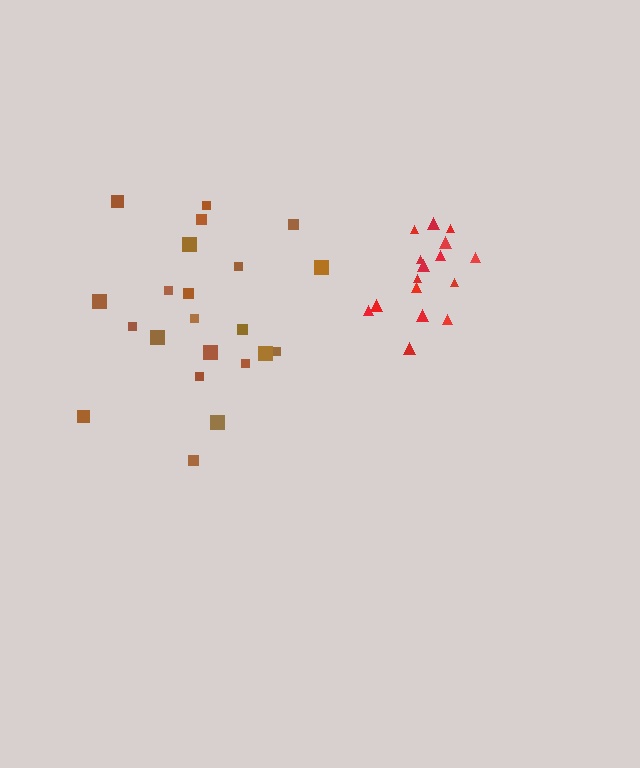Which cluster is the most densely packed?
Red.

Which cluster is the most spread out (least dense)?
Brown.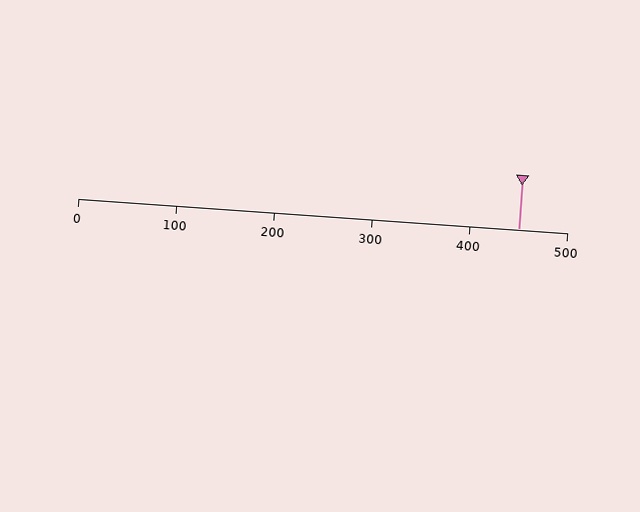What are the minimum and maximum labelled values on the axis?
The axis runs from 0 to 500.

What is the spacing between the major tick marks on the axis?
The major ticks are spaced 100 apart.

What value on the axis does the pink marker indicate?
The marker indicates approximately 450.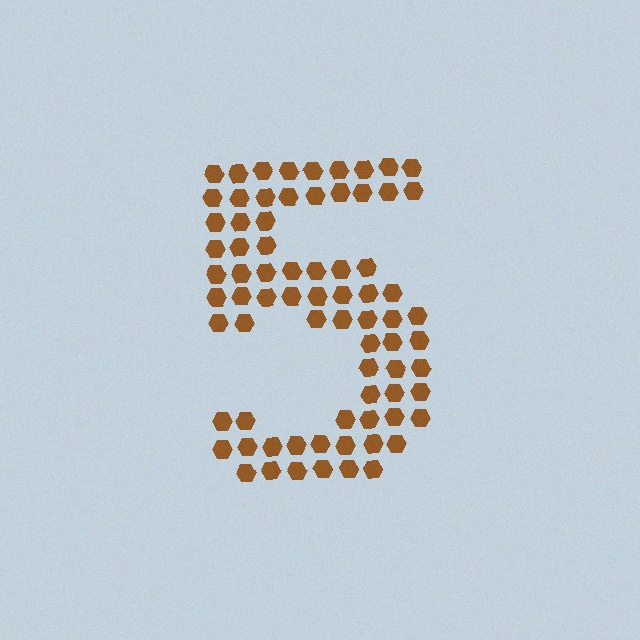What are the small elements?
The small elements are hexagons.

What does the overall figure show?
The overall figure shows the digit 5.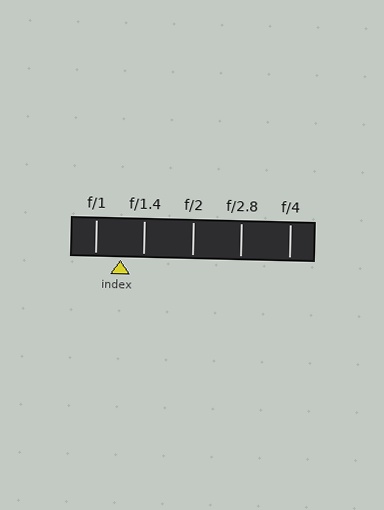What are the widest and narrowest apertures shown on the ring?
The widest aperture shown is f/1 and the narrowest is f/4.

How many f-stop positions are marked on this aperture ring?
There are 5 f-stop positions marked.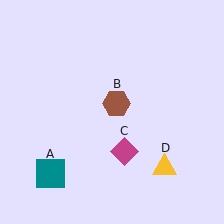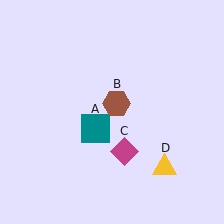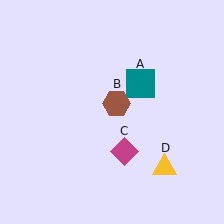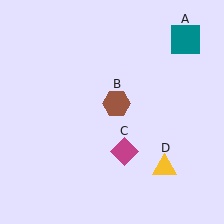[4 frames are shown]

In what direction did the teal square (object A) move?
The teal square (object A) moved up and to the right.